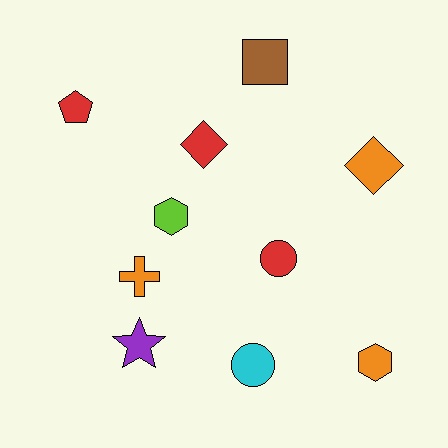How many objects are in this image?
There are 10 objects.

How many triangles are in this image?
There are no triangles.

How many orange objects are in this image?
There are 3 orange objects.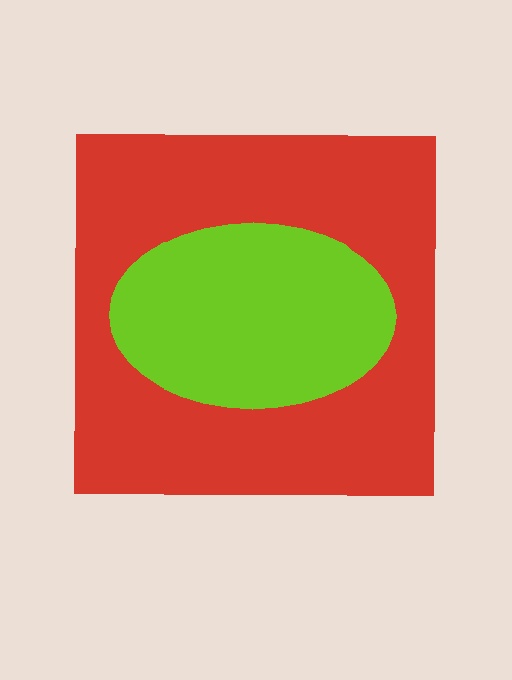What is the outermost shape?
The red square.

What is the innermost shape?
The lime ellipse.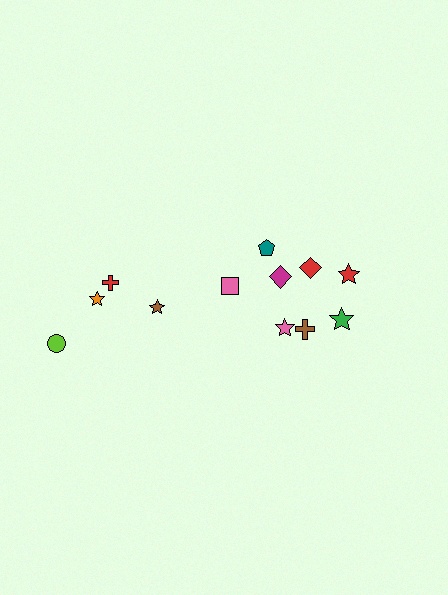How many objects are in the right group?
There are 8 objects.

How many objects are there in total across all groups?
There are 12 objects.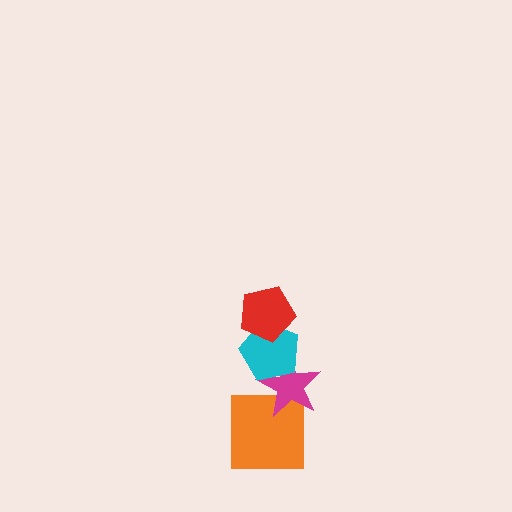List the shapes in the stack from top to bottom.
From top to bottom: the red pentagon, the cyan pentagon, the magenta star, the orange square.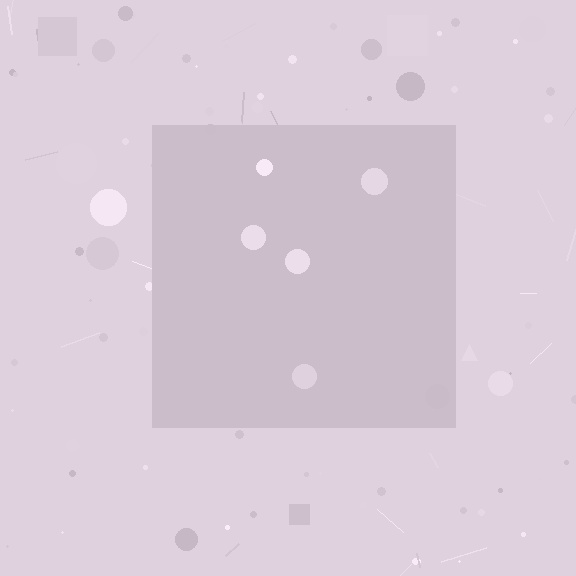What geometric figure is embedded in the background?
A square is embedded in the background.